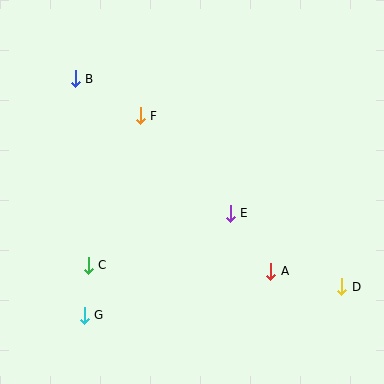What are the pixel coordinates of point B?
Point B is at (75, 79).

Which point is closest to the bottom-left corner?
Point G is closest to the bottom-left corner.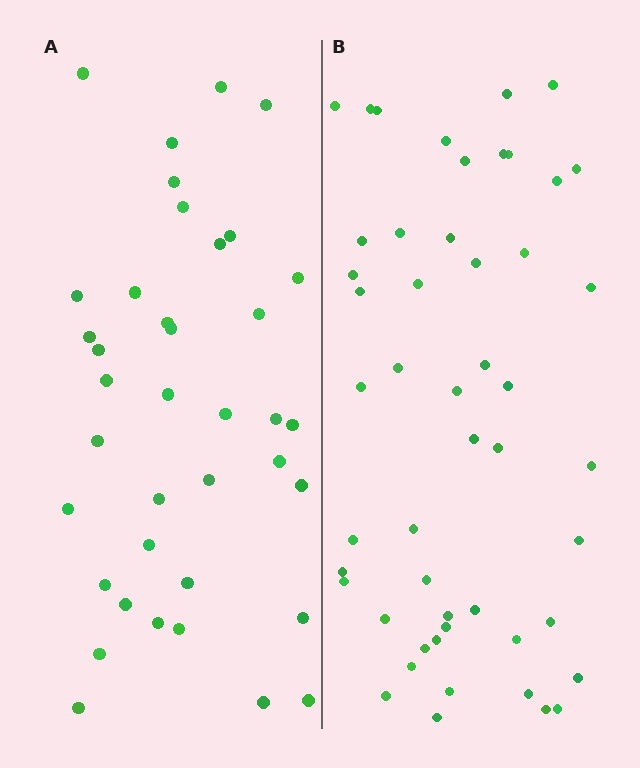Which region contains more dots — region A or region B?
Region B (the right region) has more dots.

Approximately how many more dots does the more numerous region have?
Region B has roughly 12 or so more dots than region A.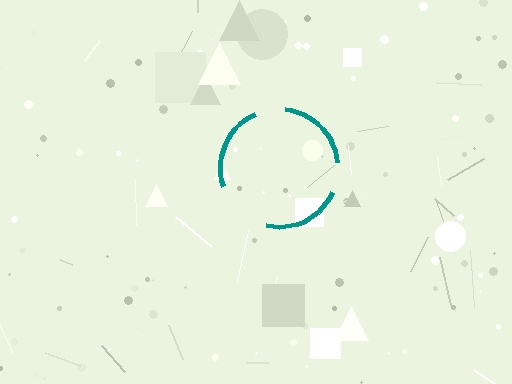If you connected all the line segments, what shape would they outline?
They would outline a circle.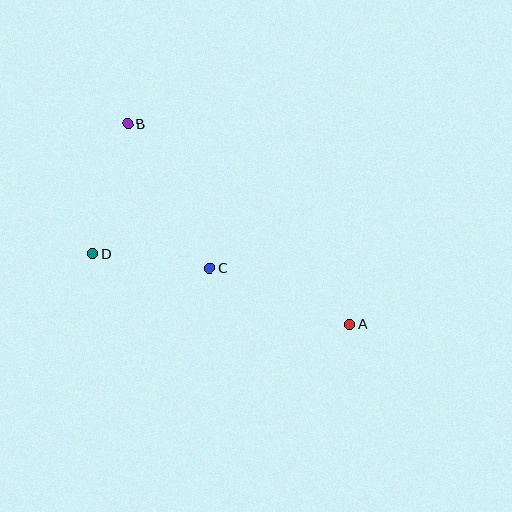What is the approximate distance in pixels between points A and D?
The distance between A and D is approximately 266 pixels.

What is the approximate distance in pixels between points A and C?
The distance between A and C is approximately 151 pixels.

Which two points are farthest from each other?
Points A and B are farthest from each other.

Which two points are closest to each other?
Points C and D are closest to each other.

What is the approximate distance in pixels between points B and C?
The distance between B and C is approximately 166 pixels.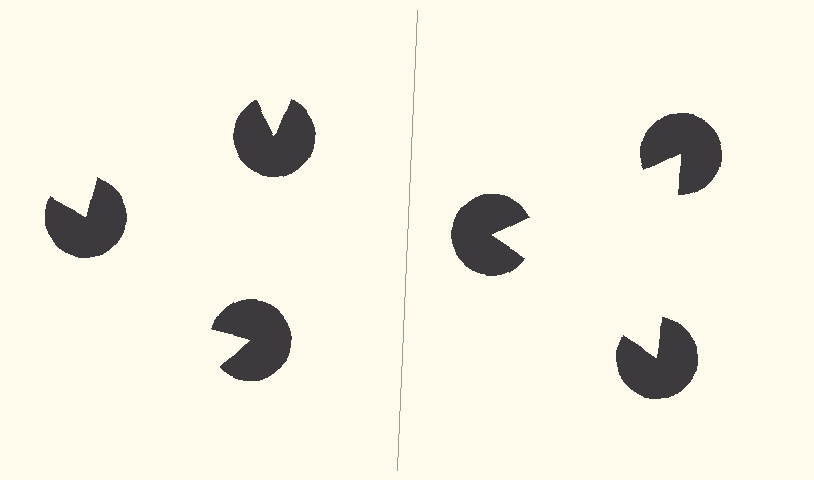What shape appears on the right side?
An illusory triangle.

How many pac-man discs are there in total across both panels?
6 — 3 on each side.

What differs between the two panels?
The pac-man discs are positioned identically on both sides; only the wedge orientations differ. On the right they align to a triangle; on the left they are misaligned.